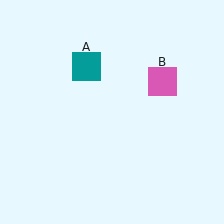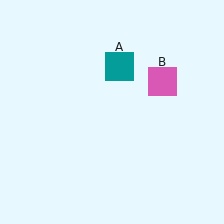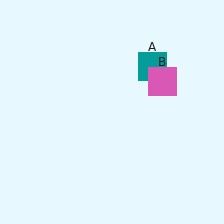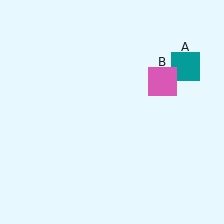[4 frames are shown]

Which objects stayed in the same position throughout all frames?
Pink square (object B) remained stationary.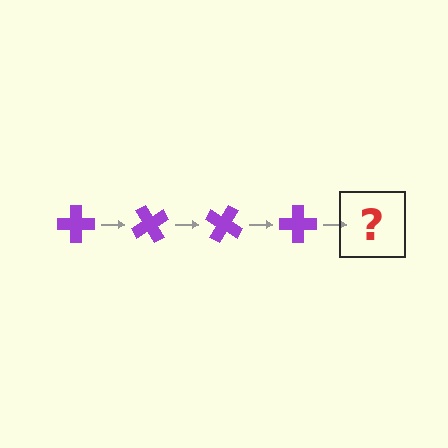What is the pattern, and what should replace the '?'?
The pattern is that the cross rotates 60 degrees each step. The '?' should be a purple cross rotated 240 degrees.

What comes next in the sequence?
The next element should be a purple cross rotated 240 degrees.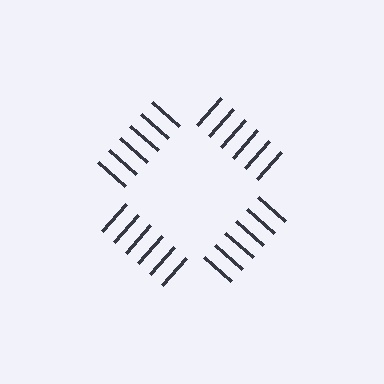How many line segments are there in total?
24 — 6 along each of the 4 edges.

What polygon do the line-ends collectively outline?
An illusory square — the line segments terminate on its edges but no continuous stroke is drawn.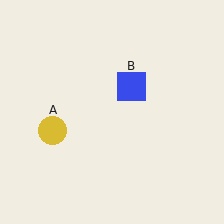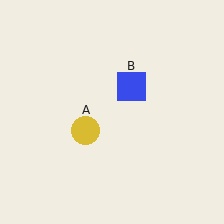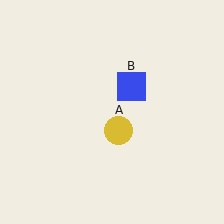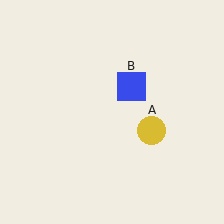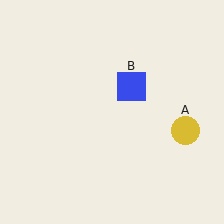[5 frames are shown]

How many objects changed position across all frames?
1 object changed position: yellow circle (object A).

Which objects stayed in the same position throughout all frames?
Blue square (object B) remained stationary.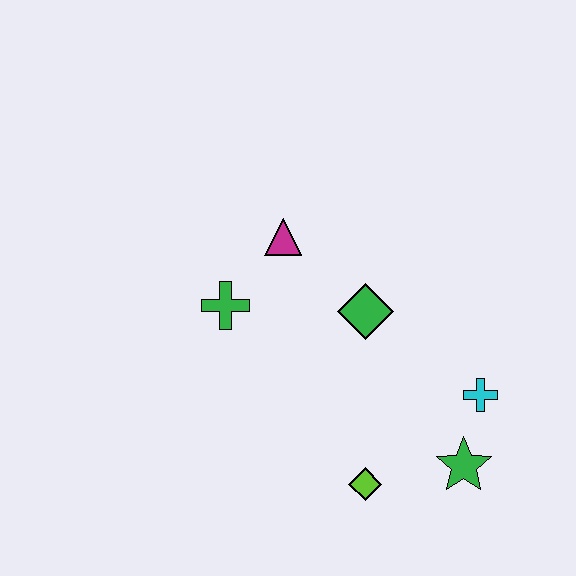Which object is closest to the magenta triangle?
The green cross is closest to the magenta triangle.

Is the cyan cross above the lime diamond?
Yes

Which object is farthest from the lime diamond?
The magenta triangle is farthest from the lime diamond.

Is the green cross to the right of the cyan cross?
No